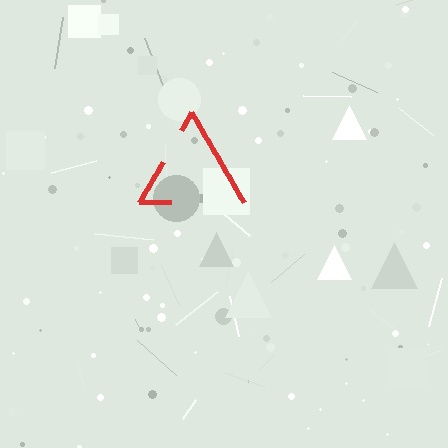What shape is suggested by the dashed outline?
The dashed outline suggests a triangle.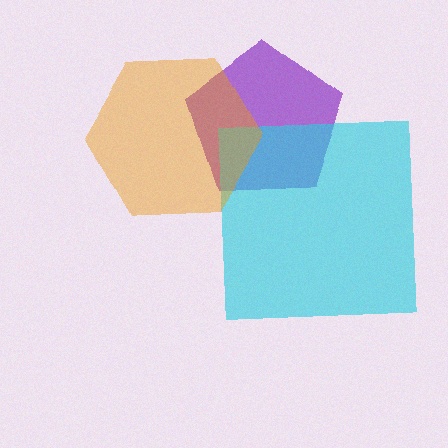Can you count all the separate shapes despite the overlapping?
Yes, there are 3 separate shapes.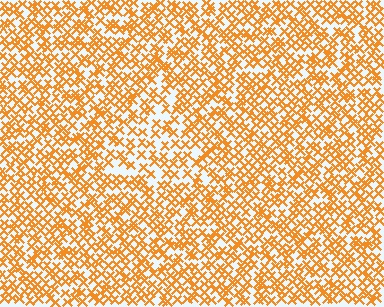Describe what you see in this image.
The image contains small orange elements arranged at two different densities. A triangle-shaped region is visible where the elements are less densely packed than the surrounding area.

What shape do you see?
I see a triangle.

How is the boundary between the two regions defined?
The boundary is defined by a change in element density (approximately 1.5x ratio). All elements are the same color, size, and shape.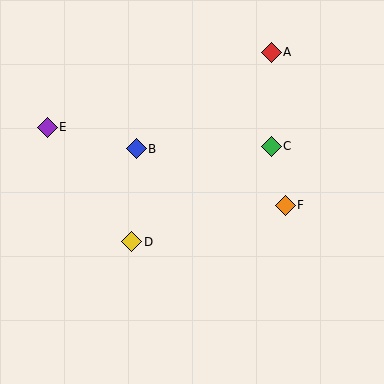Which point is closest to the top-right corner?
Point A is closest to the top-right corner.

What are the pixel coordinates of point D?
Point D is at (132, 242).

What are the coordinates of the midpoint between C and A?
The midpoint between C and A is at (271, 99).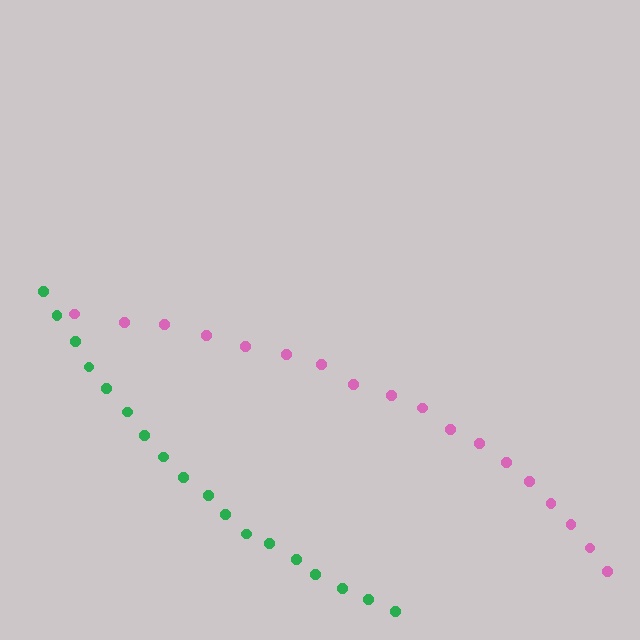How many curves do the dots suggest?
There are 2 distinct paths.